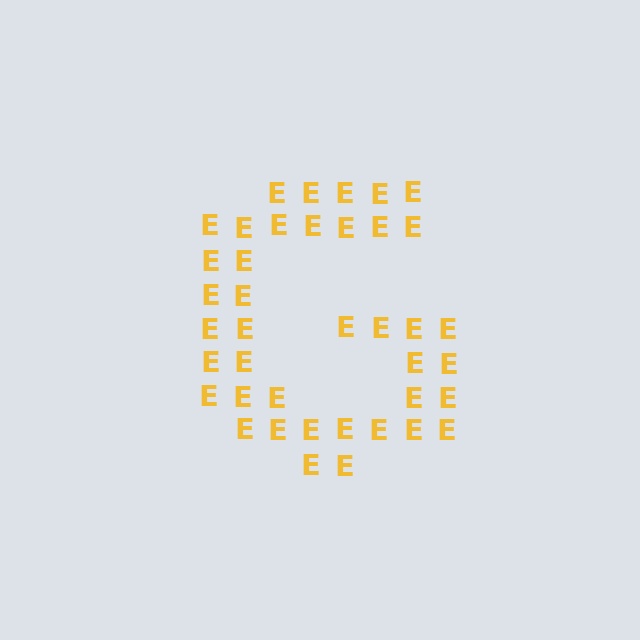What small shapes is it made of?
It is made of small letter E's.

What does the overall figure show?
The overall figure shows the letter G.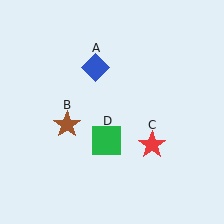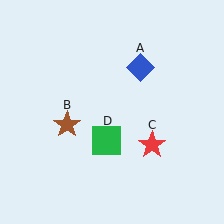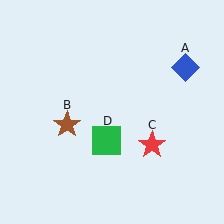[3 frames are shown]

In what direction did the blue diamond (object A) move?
The blue diamond (object A) moved right.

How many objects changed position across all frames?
1 object changed position: blue diamond (object A).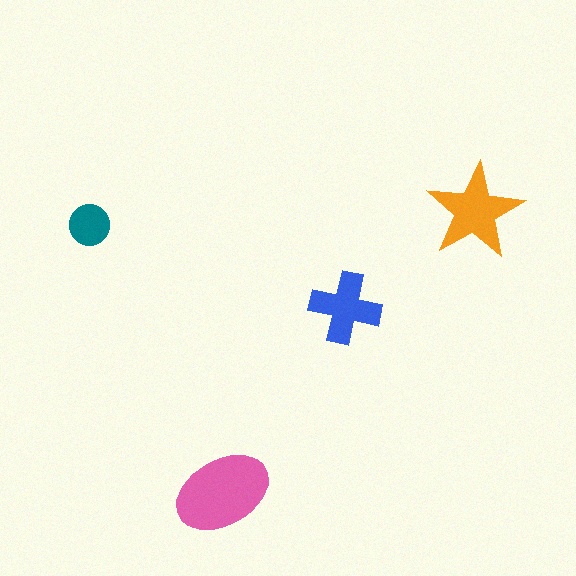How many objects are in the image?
There are 4 objects in the image.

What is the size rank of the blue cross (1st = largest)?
3rd.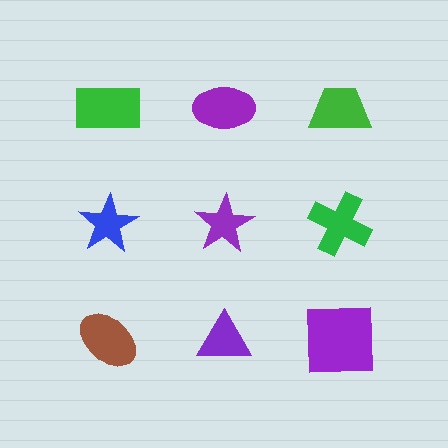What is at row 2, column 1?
A blue star.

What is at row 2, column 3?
A green cross.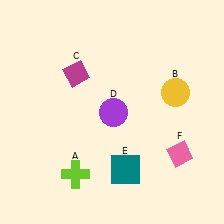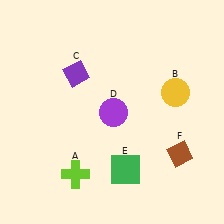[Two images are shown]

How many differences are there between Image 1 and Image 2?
There are 3 differences between the two images.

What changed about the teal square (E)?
In Image 1, E is teal. In Image 2, it changed to green.